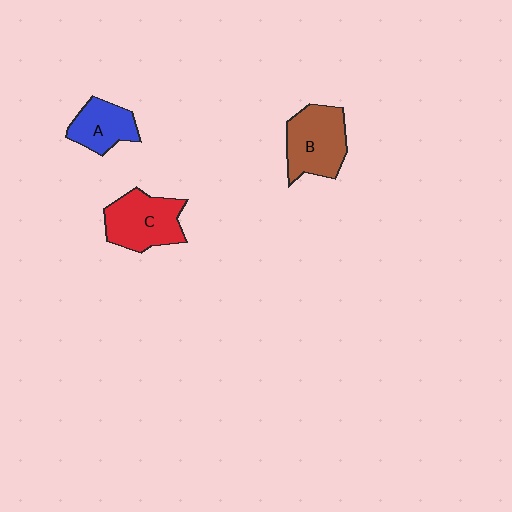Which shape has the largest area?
Shape B (brown).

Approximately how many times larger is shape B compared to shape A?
Approximately 1.5 times.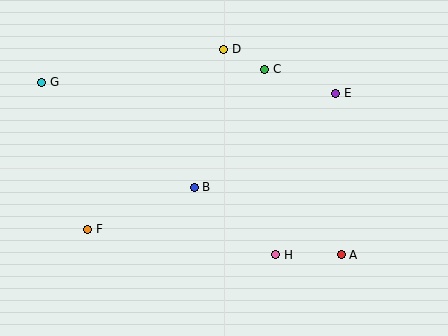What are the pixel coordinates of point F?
Point F is at (88, 229).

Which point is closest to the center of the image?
Point B at (194, 187) is closest to the center.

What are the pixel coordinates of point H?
Point H is at (276, 255).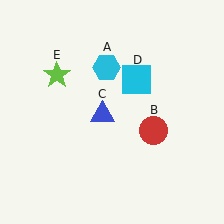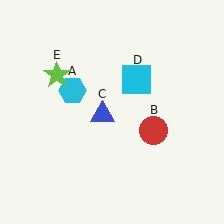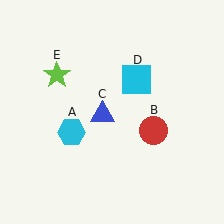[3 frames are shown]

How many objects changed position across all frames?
1 object changed position: cyan hexagon (object A).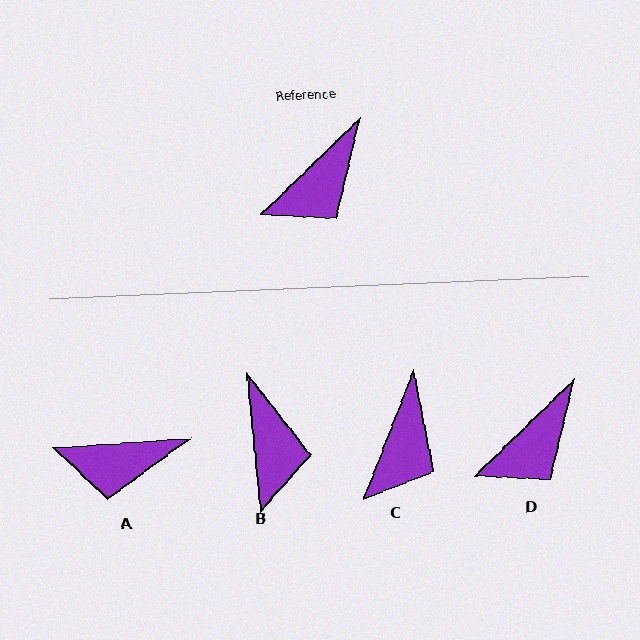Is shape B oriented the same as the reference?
No, it is off by about 51 degrees.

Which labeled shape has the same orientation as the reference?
D.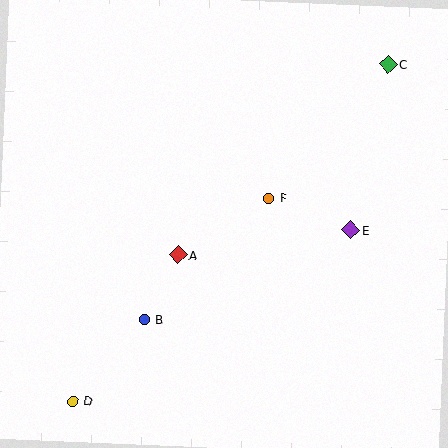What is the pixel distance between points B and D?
The distance between B and D is 108 pixels.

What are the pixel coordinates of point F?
Point F is at (269, 198).